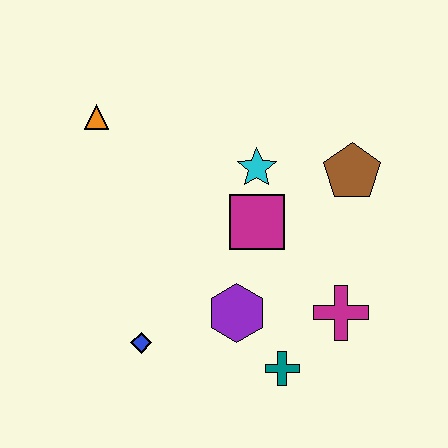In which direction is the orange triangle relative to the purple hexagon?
The orange triangle is above the purple hexagon.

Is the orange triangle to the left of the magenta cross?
Yes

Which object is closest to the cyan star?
The magenta square is closest to the cyan star.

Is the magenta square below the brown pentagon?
Yes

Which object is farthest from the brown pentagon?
The blue diamond is farthest from the brown pentagon.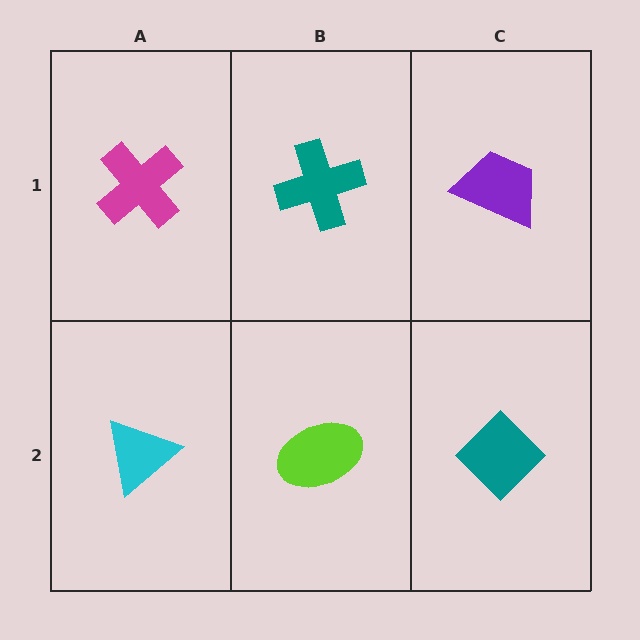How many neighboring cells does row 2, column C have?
2.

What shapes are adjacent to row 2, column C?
A purple trapezoid (row 1, column C), a lime ellipse (row 2, column B).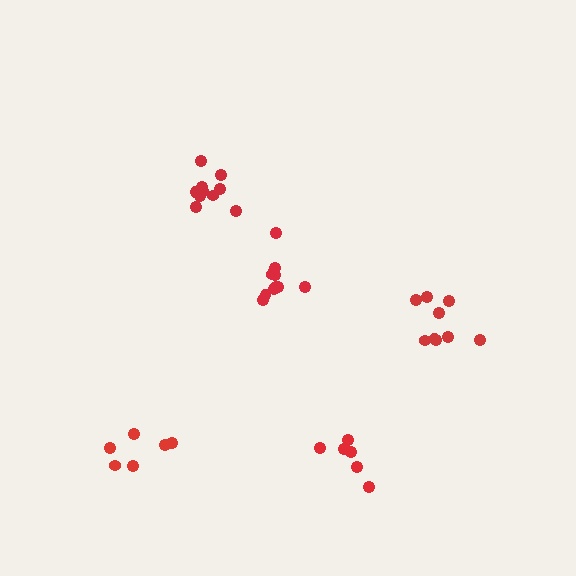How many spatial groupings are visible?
There are 5 spatial groupings.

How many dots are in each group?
Group 1: 10 dots, Group 2: 6 dots, Group 3: 6 dots, Group 4: 11 dots, Group 5: 9 dots (42 total).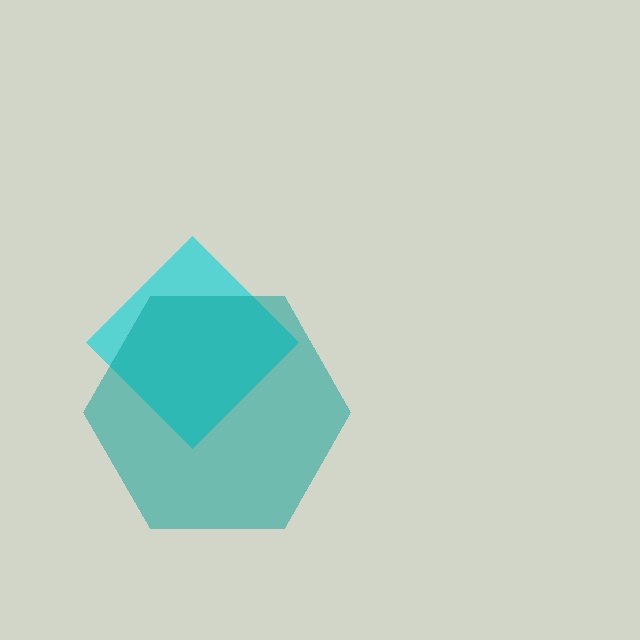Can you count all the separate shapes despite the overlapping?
Yes, there are 2 separate shapes.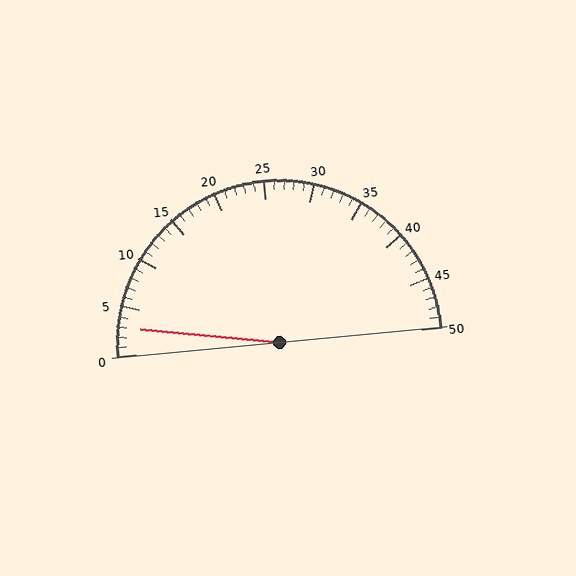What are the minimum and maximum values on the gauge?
The gauge ranges from 0 to 50.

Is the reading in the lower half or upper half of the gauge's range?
The reading is in the lower half of the range (0 to 50).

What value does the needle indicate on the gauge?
The needle indicates approximately 3.